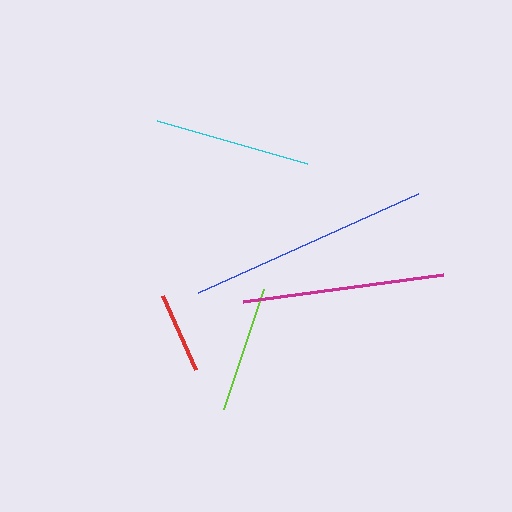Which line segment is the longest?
The blue line is the longest at approximately 241 pixels.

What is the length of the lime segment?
The lime segment is approximately 127 pixels long.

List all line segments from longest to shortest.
From longest to shortest: blue, magenta, cyan, lime, red.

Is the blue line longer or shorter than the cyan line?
The blue line is longer than the cyan line.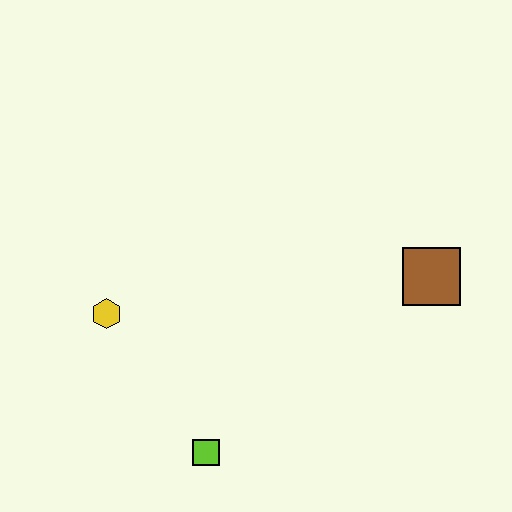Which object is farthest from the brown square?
The yellow hexagon is farthest from the brown square.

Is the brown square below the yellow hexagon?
No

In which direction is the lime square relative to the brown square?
The lime square is to the left of the brown square.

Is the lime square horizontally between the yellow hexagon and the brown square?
Yes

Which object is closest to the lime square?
The yellow hexagon is closest to the lime square.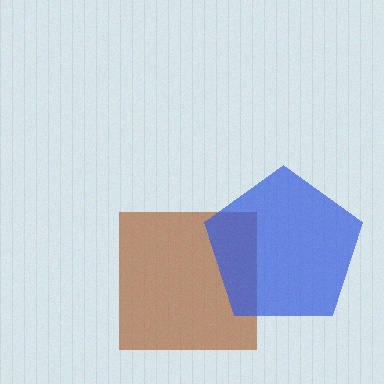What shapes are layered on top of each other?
The layered shapes are: a brown square, a blue pentagon.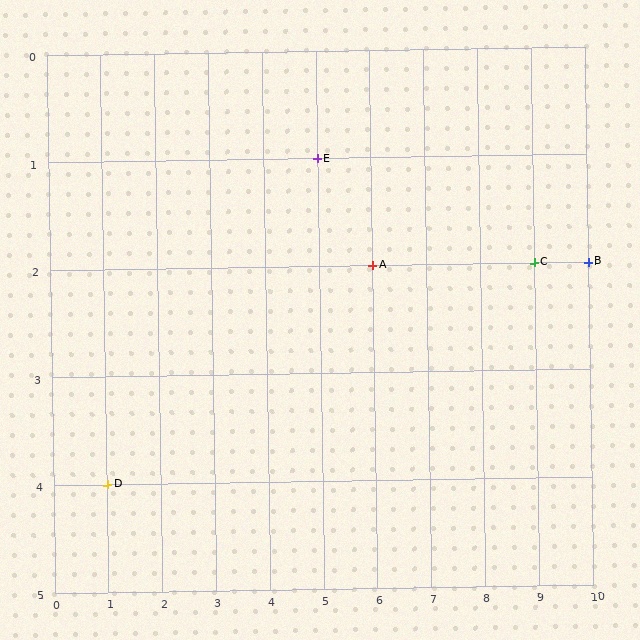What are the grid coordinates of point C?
Point C is at grid coordinates (9, 2).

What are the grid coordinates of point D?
Point D is at grid coordinates (1, 4).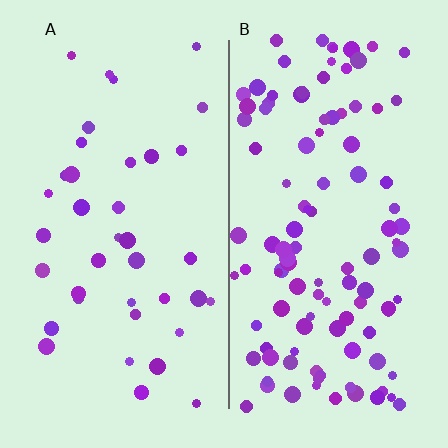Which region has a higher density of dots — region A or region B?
B (the right).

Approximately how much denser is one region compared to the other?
Approximately 2.8× — region B over region A.